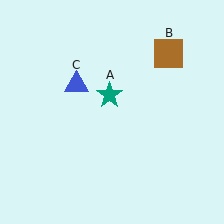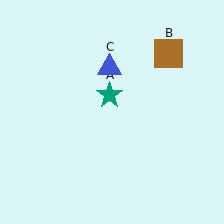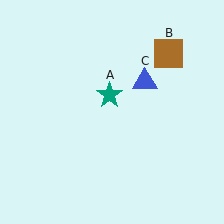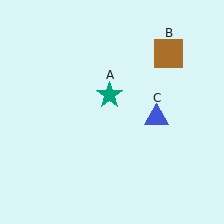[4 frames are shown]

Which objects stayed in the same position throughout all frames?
Teal star (object A) and brown square (object B) remained stationary.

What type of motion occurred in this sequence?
The blue triangle (object C) rotated clockwise around the center of the scene.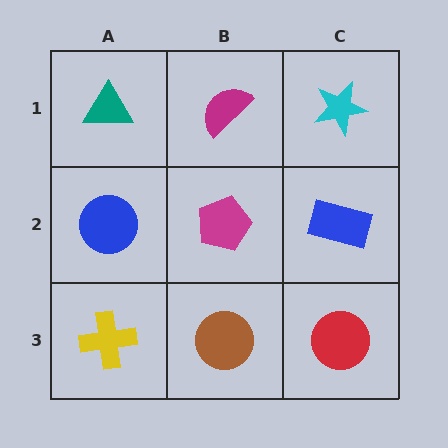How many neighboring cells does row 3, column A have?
2.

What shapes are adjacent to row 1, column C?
A blue rectangle (row 2, column C), a magenta semicircle (row 1, column B).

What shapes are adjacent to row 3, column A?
A blue circle (row 2, column A), a brown circle (row 3, column B).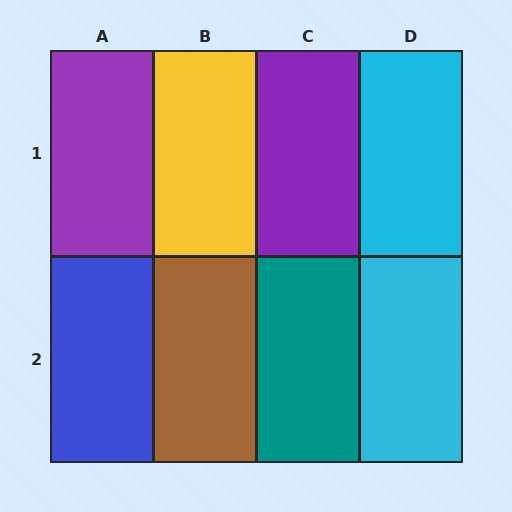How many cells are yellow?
1 cell is yellow.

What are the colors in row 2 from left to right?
Blue, brown, teal, cyan.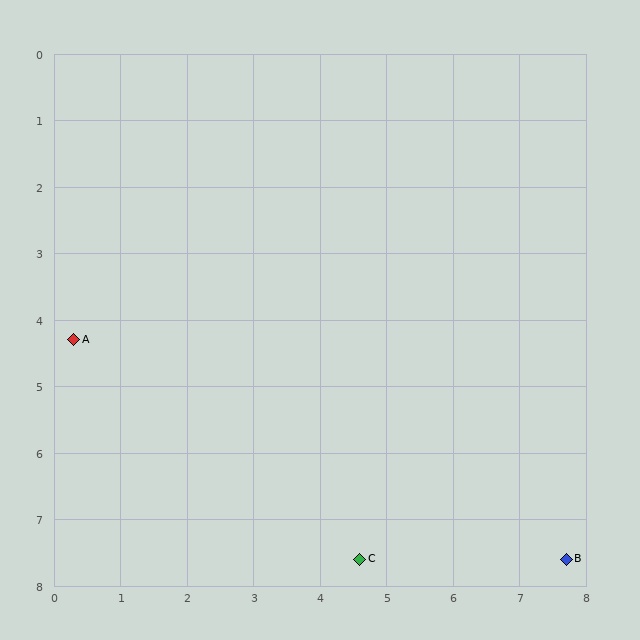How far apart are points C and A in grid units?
Points C and A are about 5.4 grid units apart.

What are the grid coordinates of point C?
Point C is at approximately (4.6, 7.6).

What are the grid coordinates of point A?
Point A is at approximately (0.3, 4.3).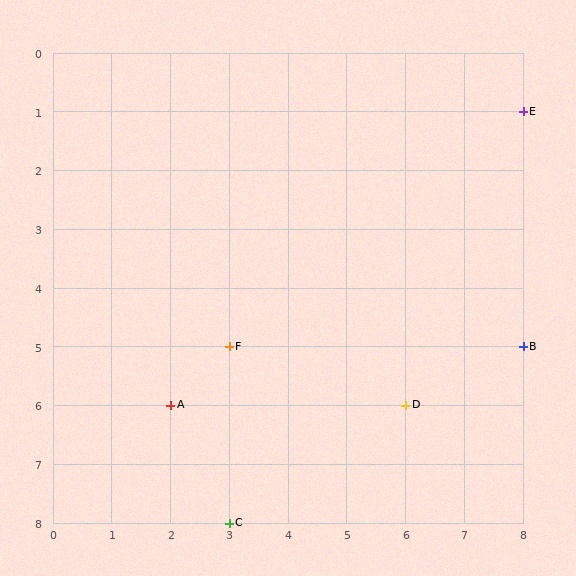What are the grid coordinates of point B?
Point B is at grid coordinates (8, 5).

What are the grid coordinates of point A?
Point A is at grid coordinates (2, 6).